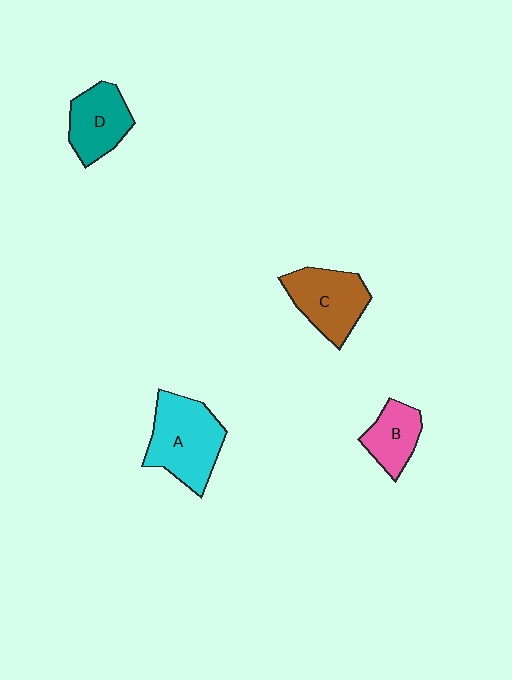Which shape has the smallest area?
Shape B (pink).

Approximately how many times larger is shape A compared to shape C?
Approximately 1.2 times.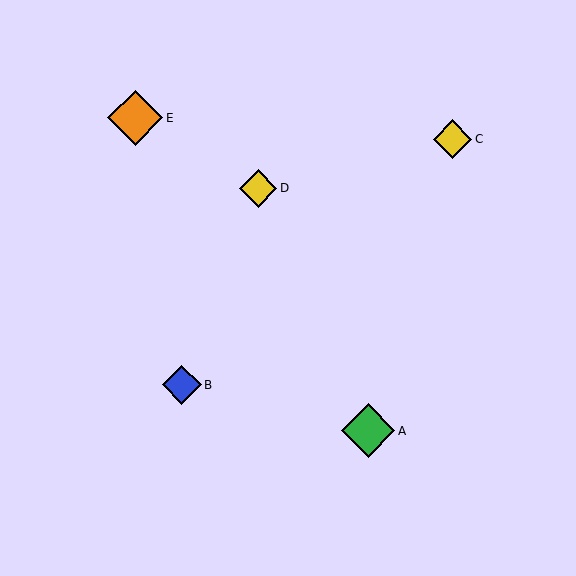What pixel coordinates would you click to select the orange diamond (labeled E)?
Click at (135, 118) to select the orange diamond E.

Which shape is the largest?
The orange diamond (labeled E) is the largest.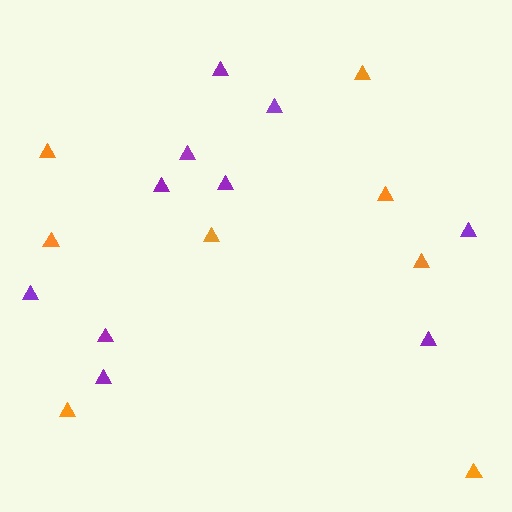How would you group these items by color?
There are 2 groups: one group of orange triangles (8) and one group of purple triangles (10).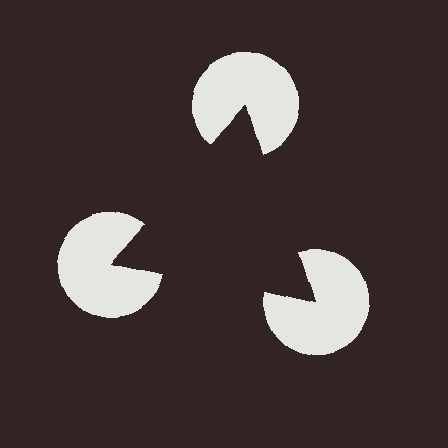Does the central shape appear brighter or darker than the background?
It typically appears slightly darker than the background, even though no actual brightness change is drawn.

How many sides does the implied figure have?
3 sides.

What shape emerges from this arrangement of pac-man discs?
An illusory triangle — its edges are inferred from the aligned wedge cuts in the pac-man discs, not physically drawn.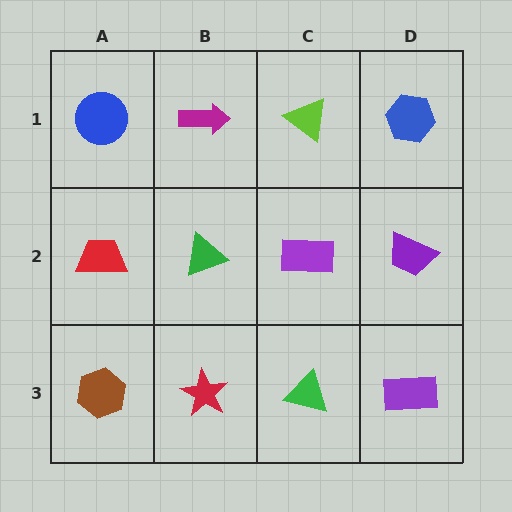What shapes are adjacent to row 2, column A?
A blue circle (row 1, column A), a brown hexagon (row 3, column A), a green triangle (row 2, column B).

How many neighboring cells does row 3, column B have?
3.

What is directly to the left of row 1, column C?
A magenta arrow.